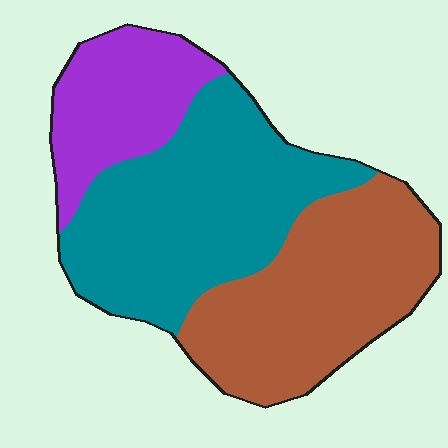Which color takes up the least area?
Purple, at roughly 20%.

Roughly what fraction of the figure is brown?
Brown covers 37% of the figure.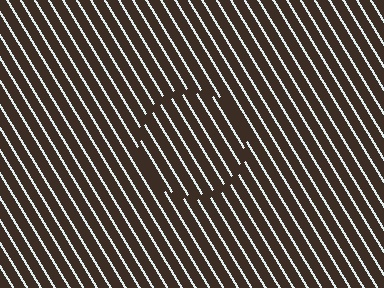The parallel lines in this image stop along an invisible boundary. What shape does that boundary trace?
An illusory circle. The interior of the shape contains the same grating, shifted by half a period — the contour is defined by the phase discontinuity where line-ends from the inner and outer gratings abut.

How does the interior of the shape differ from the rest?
The interior of the shape contains the same grating, shifted by half a period — the contour is defined by the phase discontinuity where line-ends from the inner and outer gratings abut.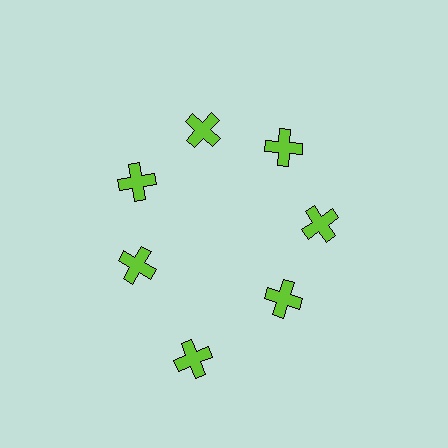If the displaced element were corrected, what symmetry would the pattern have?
It would have 7-fold rotational symmetry — the pattern would map onto itself every 51 degrees.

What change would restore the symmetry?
The symmetry would be restored by moving it inward, back onto the ring so that all 7 crosses sit at equal angles and equal distance from the center.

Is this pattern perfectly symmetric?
No. The 7 lime crosses are arranged in a ring, but one element near the 6 o'clock position is pushed outward from the center, breaking the 7-fold rotational symmetry.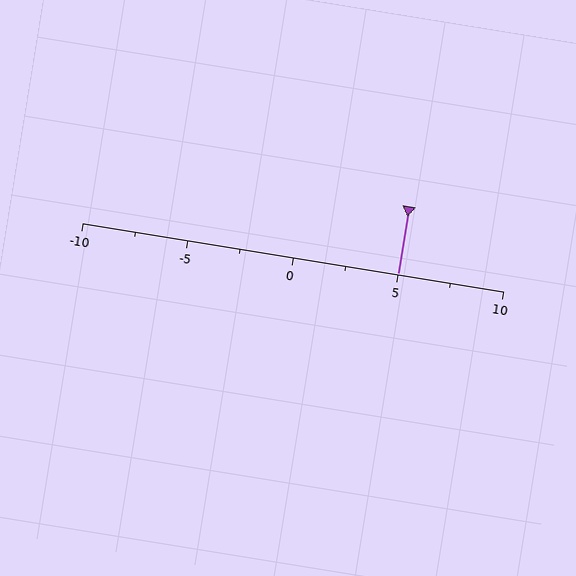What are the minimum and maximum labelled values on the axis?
The axis runs from -10 to 10.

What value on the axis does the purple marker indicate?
The marker indicates approximately 5.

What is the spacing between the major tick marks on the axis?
The major ticks are spaced 5 apart.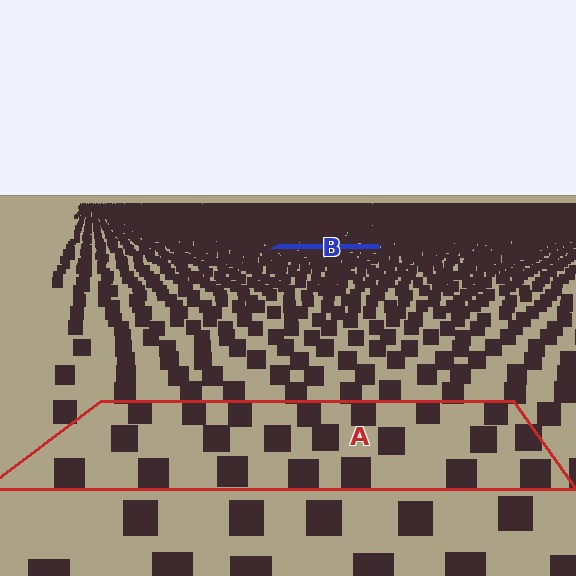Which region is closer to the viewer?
Region A is closer. The texture elements there are larger and more spread out.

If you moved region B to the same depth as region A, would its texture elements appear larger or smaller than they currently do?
They would appear larger. At a closer depth, the same texture elements are projected at a bigger on-screen size.